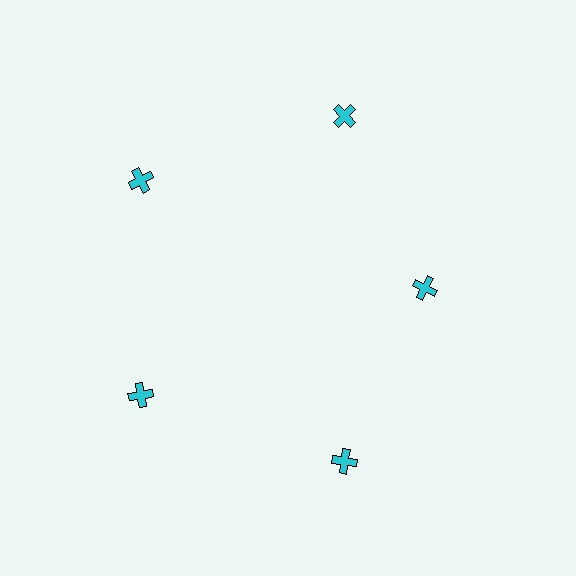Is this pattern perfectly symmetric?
No. The 5 cyan crosses are arranged in a ring, but one element near the 3 o'clock position is pulled inward toward the center, breaking the 5-fold rotational symmetry.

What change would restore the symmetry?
The symmetry would be restored by moving it outward, back onto the ring so that all 5 crosses sit at equal angles and equal distance from the center.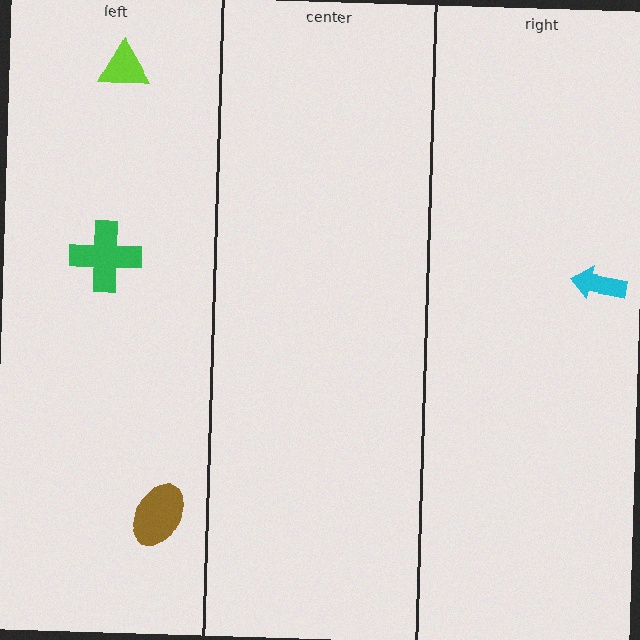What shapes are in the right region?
The cyan arrow.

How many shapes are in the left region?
3.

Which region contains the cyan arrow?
The right region.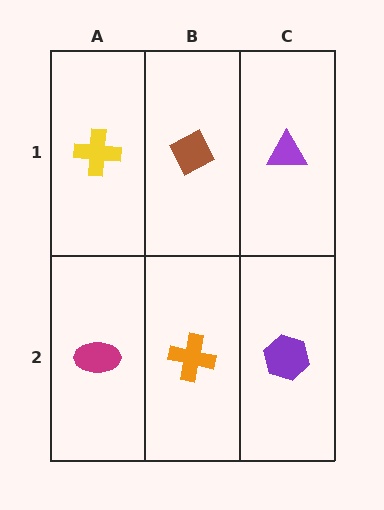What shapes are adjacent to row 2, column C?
A purple triangle (row 1, column C), an orange cross (row 2, column B).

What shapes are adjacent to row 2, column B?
A brown diamond (row 1, column B), a magenta ellipse (row 2, column A), a purple hexagon (row 2, column C).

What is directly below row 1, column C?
A purple hexagon.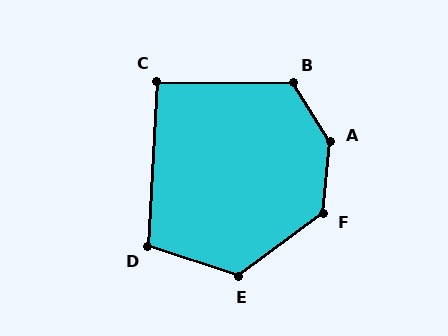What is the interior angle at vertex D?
Approximately 105 degrees (obtuse).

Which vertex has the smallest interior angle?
C, at approximately 93 degrees.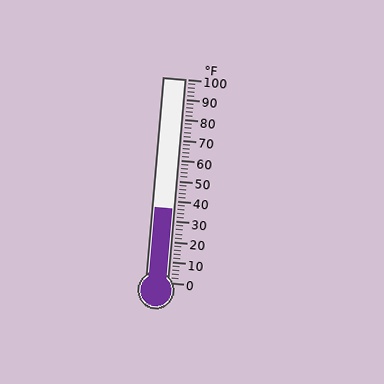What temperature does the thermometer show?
The thermometer shows approximately 36°F.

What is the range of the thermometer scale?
The thermometer scale ranges from 0°F to 100°F.